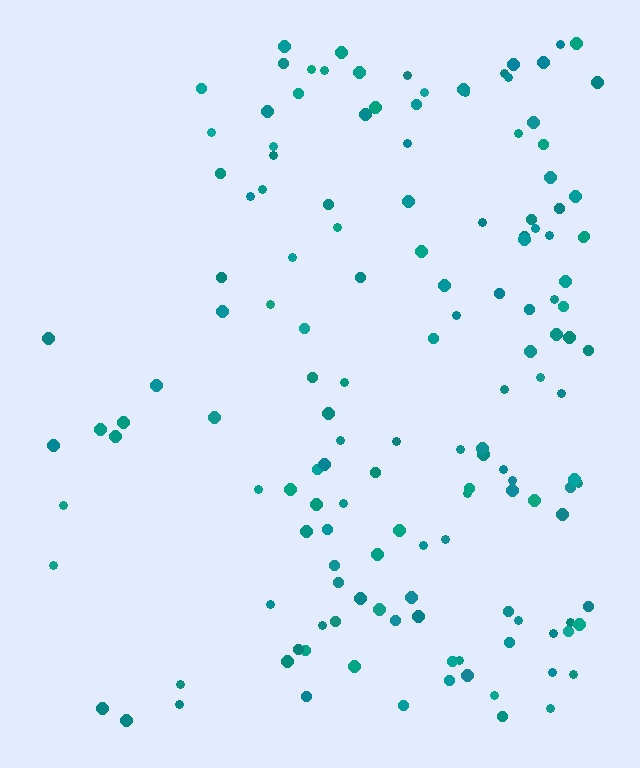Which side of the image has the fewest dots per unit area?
The left.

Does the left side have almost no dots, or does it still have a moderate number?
Still a moderate number, just noticeably fewer than the right.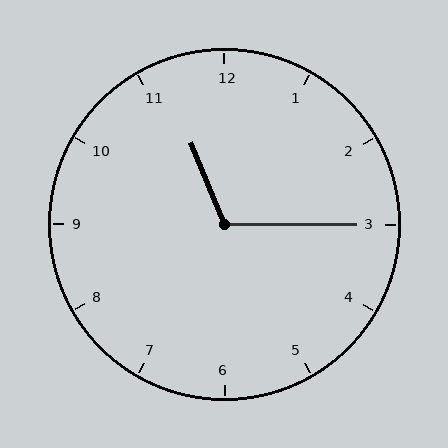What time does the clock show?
11:15.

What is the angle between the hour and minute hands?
Approximately 112 degrees.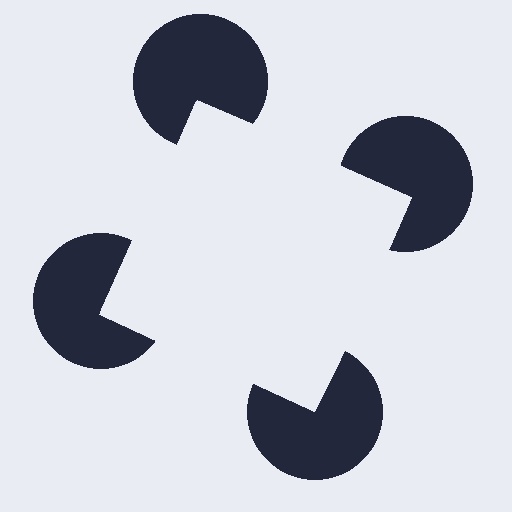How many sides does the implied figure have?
4 sides.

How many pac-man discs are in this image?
There are 4 — one at each vertex of the illusory square.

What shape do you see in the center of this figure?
An illusory square — its edges are inferred from the aligned wedge cuts in the pac-man discs, not physically drawn.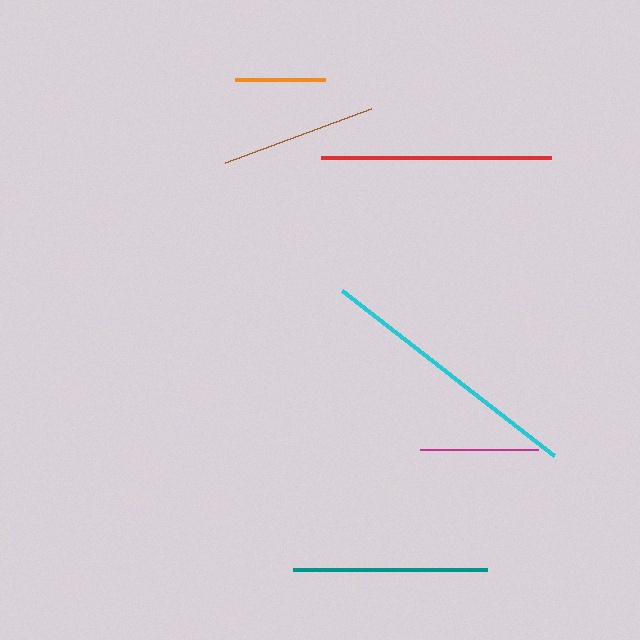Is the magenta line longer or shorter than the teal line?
The teal line is longer than the magenta line.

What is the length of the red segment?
The red segment is approximately 231 pixels long.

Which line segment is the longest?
The cyan line is the longest at approximately 269 pixels.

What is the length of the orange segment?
The orange segment is approximately 90 pixels long.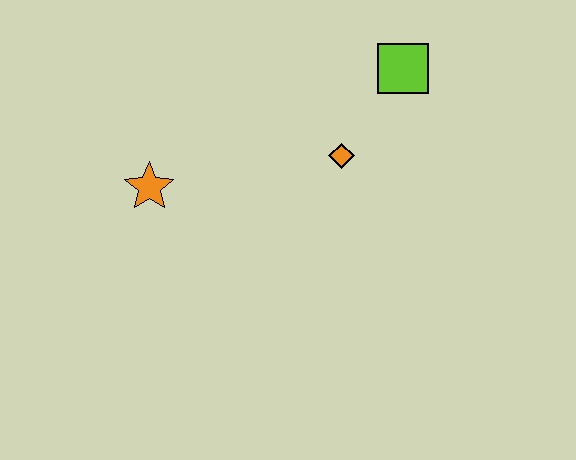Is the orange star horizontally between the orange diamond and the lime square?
No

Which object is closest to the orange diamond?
The lime square is closest to the orange diamond.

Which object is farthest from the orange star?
The lime square is farthest from the orange star.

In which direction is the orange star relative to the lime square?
The orange star is to the left of the lime square.